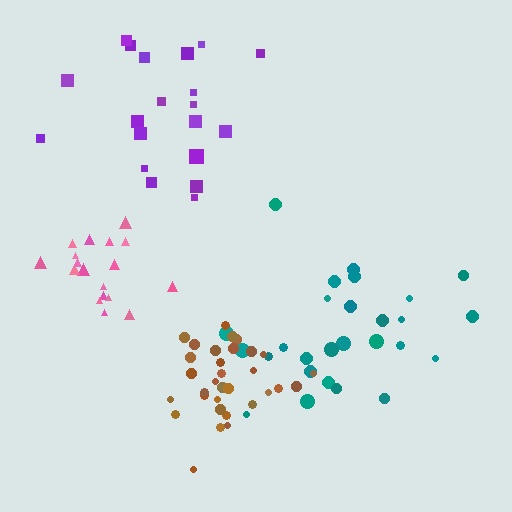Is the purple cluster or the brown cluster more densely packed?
Brown.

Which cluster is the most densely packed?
Brown.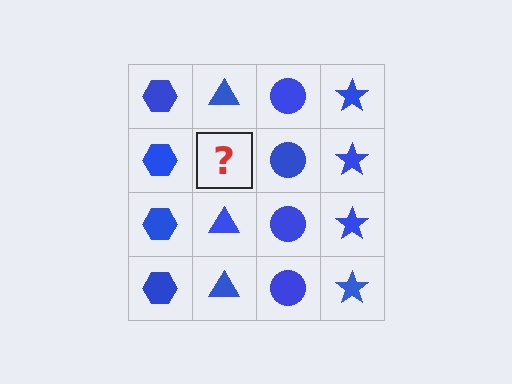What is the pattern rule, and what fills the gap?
The rule is that each column has a consistent shape. The gap should be filled with a blue triangle.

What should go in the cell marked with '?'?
The missing cell should contain a blue triangle.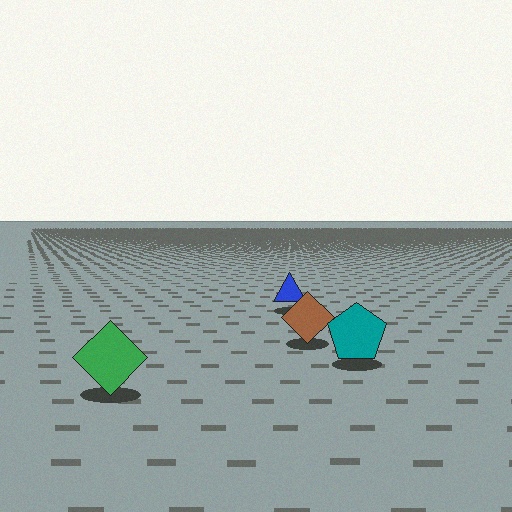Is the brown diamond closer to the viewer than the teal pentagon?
No. The teal pentagon is closer — you can tell from the texture gradient: the ground texture is coarser near it.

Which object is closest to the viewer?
The green diamond is closest. The texture marks near it are larger and more spread out.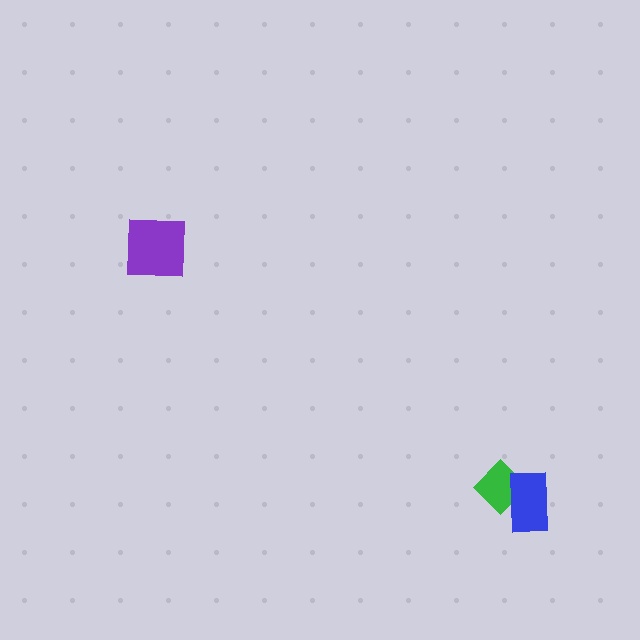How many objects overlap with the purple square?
0 objects overlap with the purple square.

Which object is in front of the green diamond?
The blue rectangle is in front of the green diamond.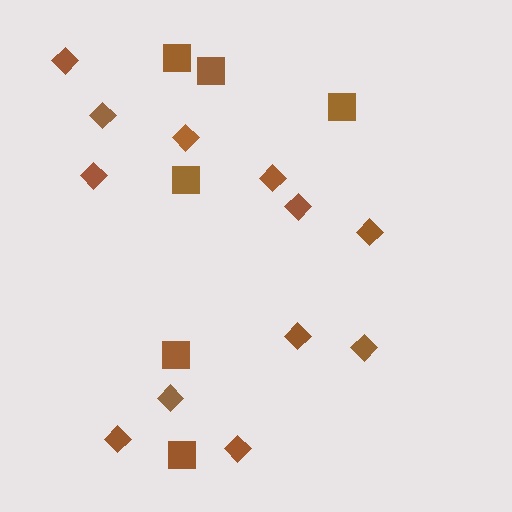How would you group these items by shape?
There are 2 groups: one group of squares (6) and one group of diamonds (12).